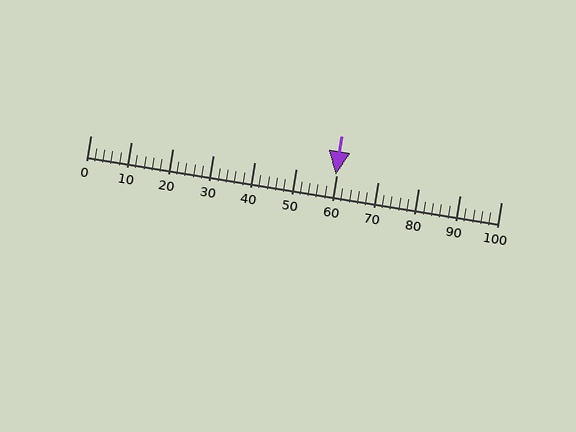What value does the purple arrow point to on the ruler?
The purple arrow points to approximately 60.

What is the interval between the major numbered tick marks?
The major tick marks are spaced 10 units apart.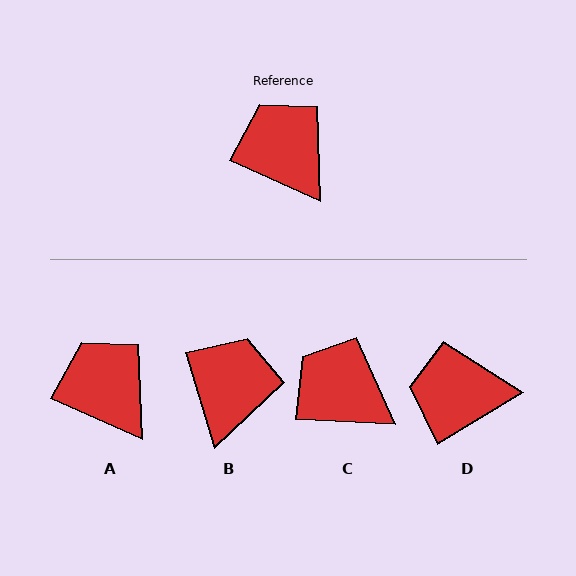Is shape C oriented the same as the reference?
No, it is off by about 21 degrees.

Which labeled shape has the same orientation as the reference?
A.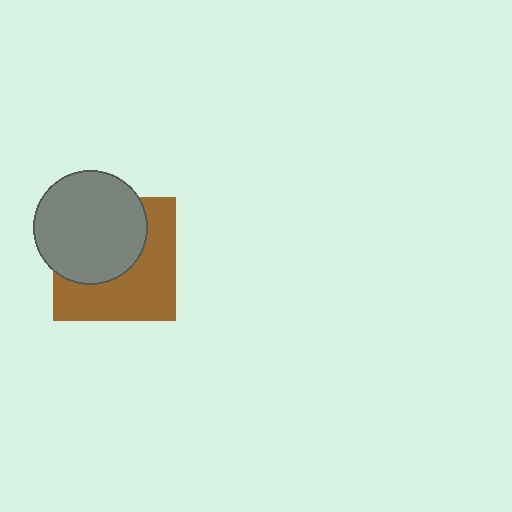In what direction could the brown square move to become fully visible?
The brown square could move toward the lower-right. That would shift it out from behind the gray circle entirely.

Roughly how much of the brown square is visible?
About half of it is visible (roughly 52%).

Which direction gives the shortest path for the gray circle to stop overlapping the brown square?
Moving toward the upper-left gives the shortest separation.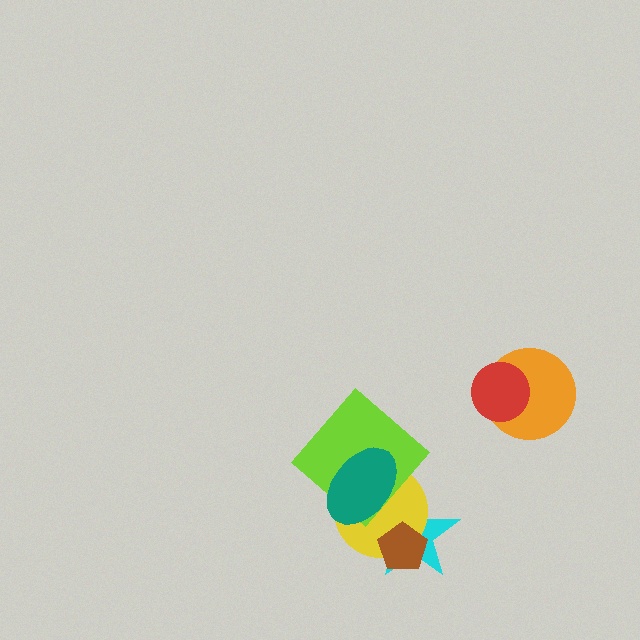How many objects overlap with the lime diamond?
2 objects overlap with the lime diamond.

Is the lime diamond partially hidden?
Yes, it is partially covered by another shape.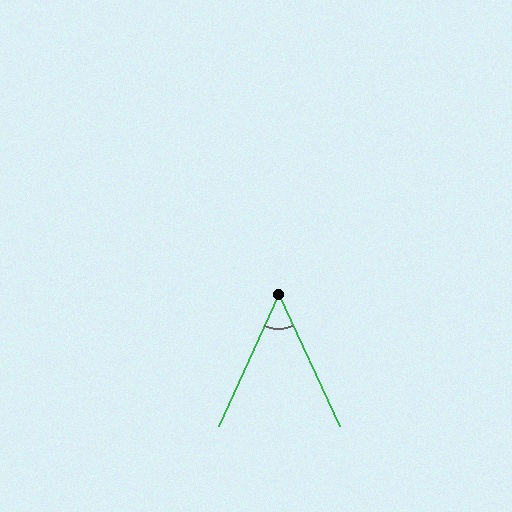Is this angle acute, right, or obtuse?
It is acute.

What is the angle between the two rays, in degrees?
Approximately 49 degrees.